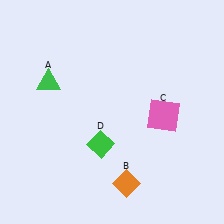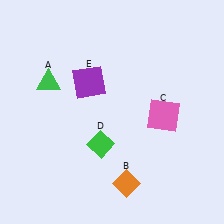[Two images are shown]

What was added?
A purple square (E) was added in Image 2.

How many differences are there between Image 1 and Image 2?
There is 1 difference between the two images.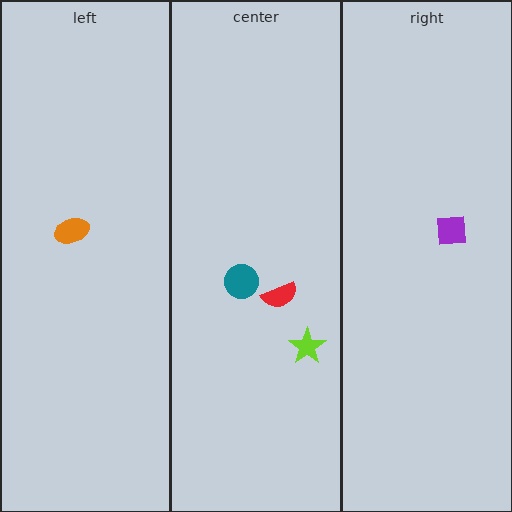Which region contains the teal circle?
The center region.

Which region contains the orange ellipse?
The left region.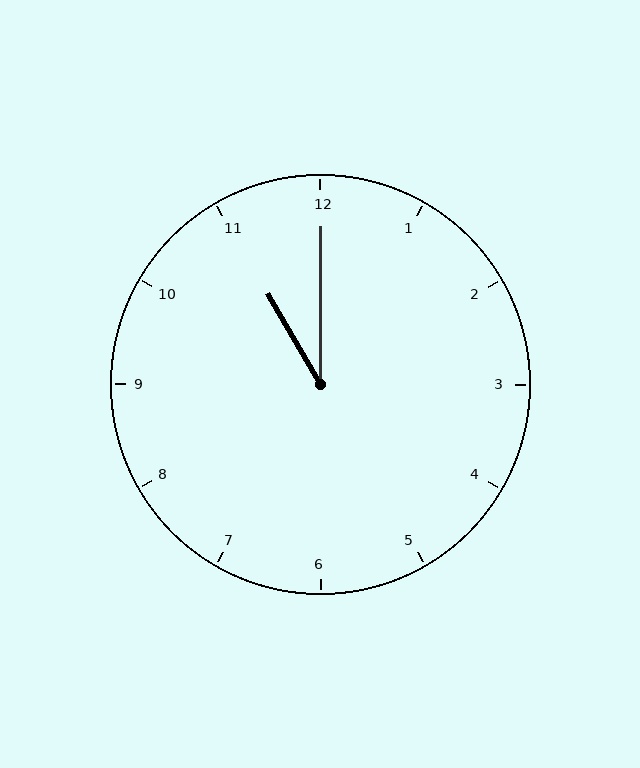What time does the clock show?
11:00.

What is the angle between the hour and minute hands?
Approximately 30 degrees.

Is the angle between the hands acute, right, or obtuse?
It is acute.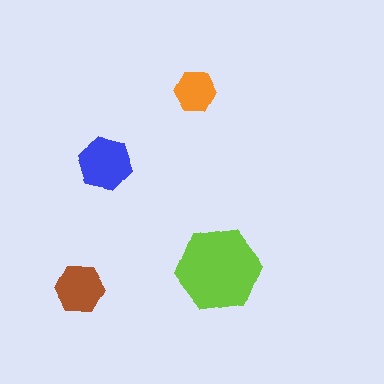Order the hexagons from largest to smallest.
the lime one, the blue one, the brown one, the orange one.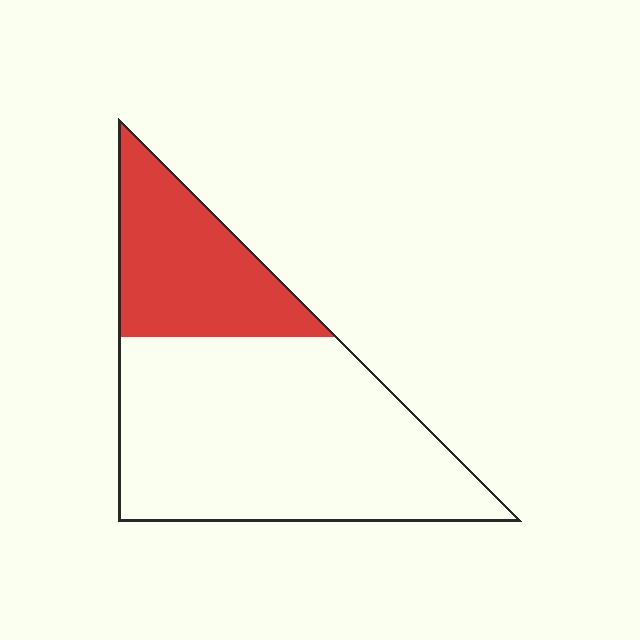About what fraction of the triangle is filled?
About one third (1/3).